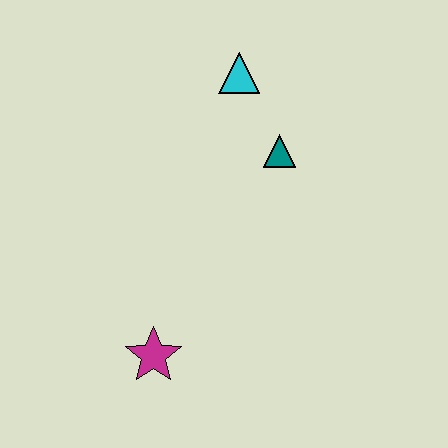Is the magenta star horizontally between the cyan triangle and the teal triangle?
No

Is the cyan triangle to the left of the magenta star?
No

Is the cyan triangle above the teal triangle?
Yes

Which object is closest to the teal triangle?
The cyan triangle is closest to the teal triangle.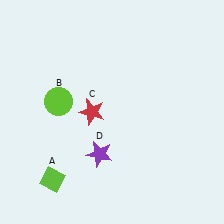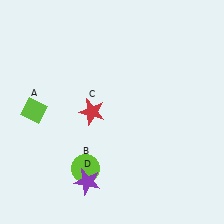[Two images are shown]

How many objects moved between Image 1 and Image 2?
3 objects moved between the two images.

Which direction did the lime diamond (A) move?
The lime diamond (A) moved up.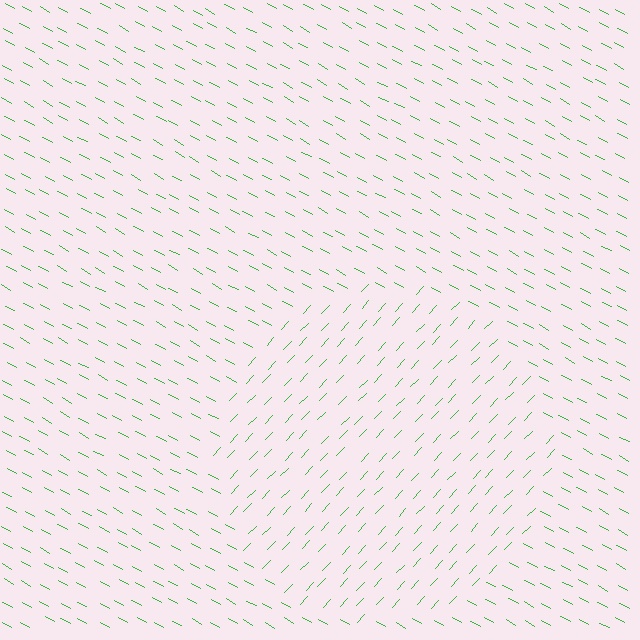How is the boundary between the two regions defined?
The boundary is defined purely by a change in line orientation (approximately 75 degrees difference). All lines are the same color and thickness.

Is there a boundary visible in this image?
Yes, there is a texture boundary formed by a change in line orientation.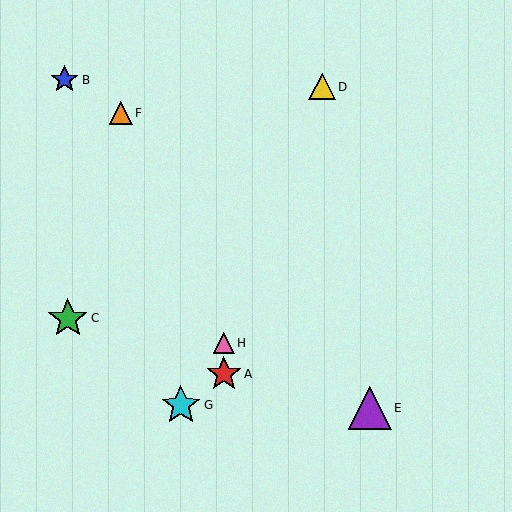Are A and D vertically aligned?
No, A is at x≈224 and D is at x≈322.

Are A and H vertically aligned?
Yes, both are at x≈224.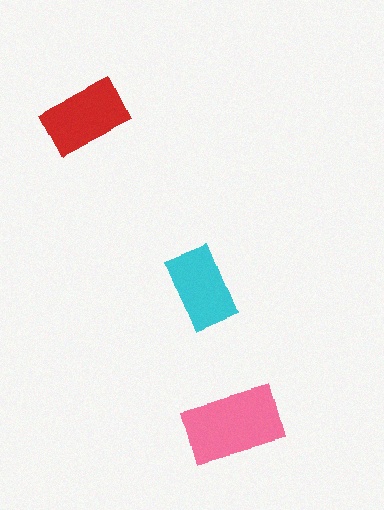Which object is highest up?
The red rectangle is topmost.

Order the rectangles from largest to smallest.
the pink one, the red one, the cyan one.